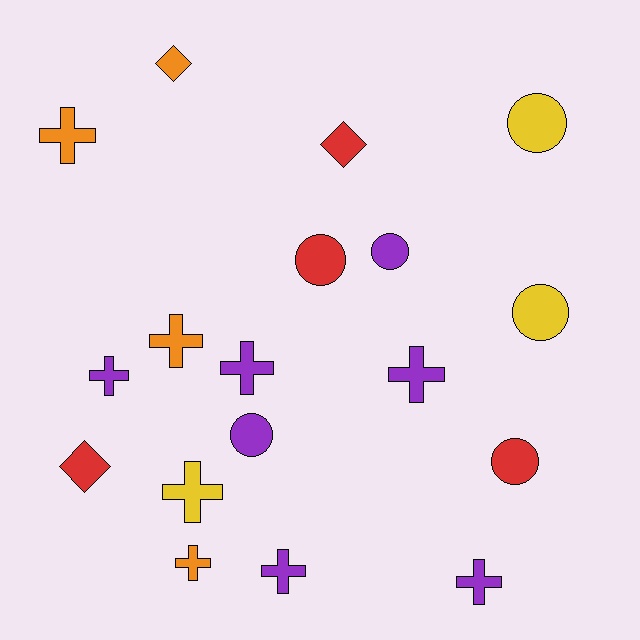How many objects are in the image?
There are 18 objects.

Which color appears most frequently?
Purple, with 7 objects.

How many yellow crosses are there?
There is 1 yellow cross.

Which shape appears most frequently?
Cross, with 9 objects.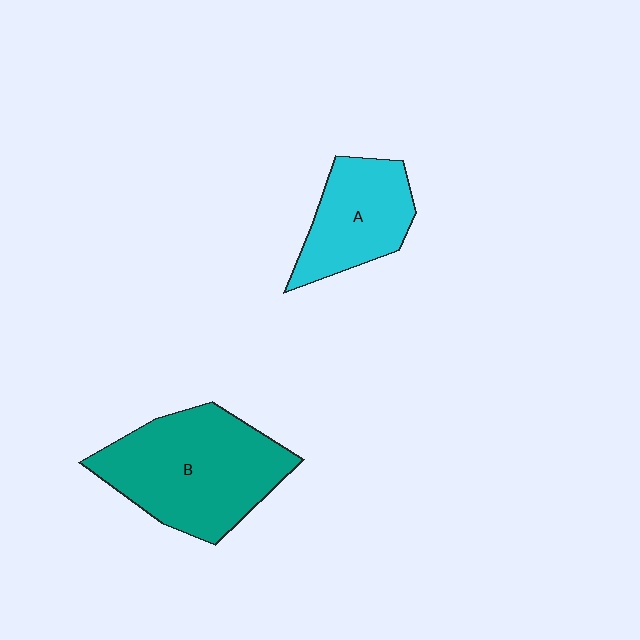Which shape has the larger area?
Shape B (teal).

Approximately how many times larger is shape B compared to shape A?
Approximately 1.7 times.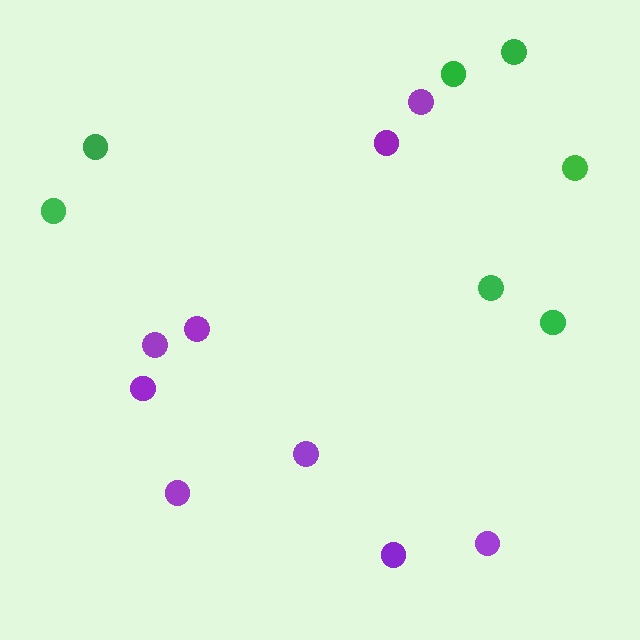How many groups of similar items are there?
There are 2 groups: one group of green circles (7) and one group of purple circles (9).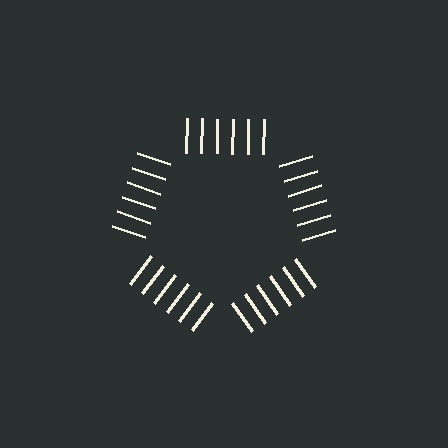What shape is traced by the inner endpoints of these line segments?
An illusory pentagon — the line segments terminate on its edges but no continuous stroke is drawn.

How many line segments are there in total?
30 — 6 along each of the 5 edges.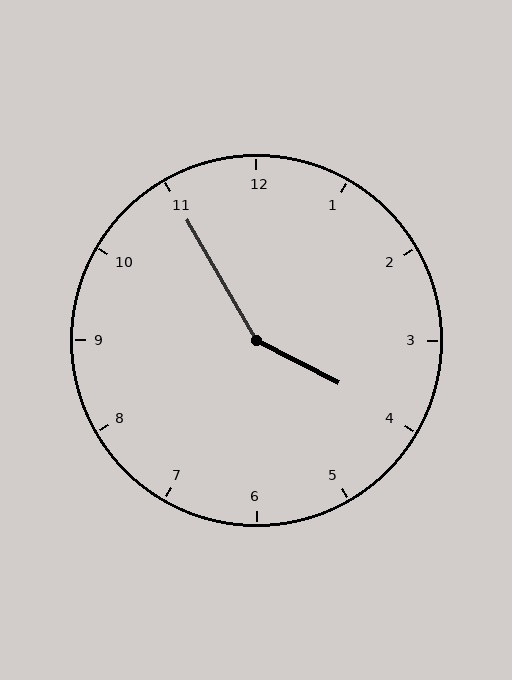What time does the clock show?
3:55.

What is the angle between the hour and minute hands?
Approximately 148 degrees.